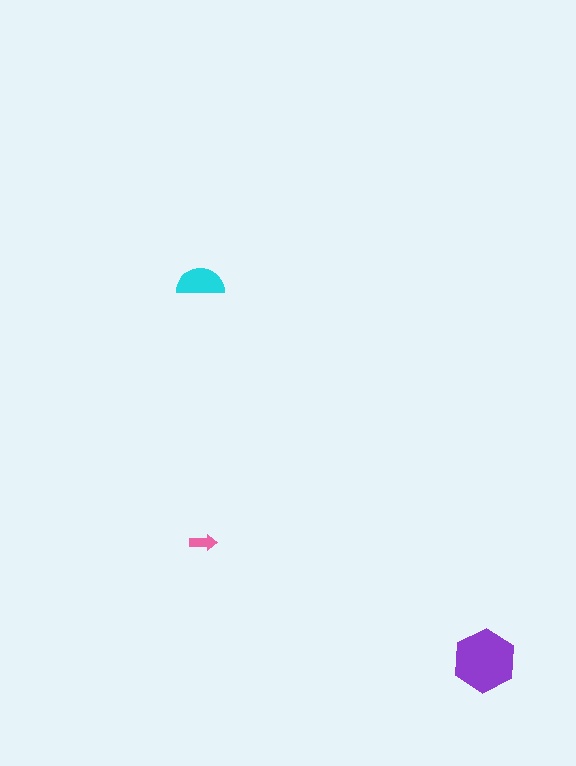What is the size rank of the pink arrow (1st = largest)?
3rd.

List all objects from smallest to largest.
The pink arrow, the cyan semicircle, the purple hexagon.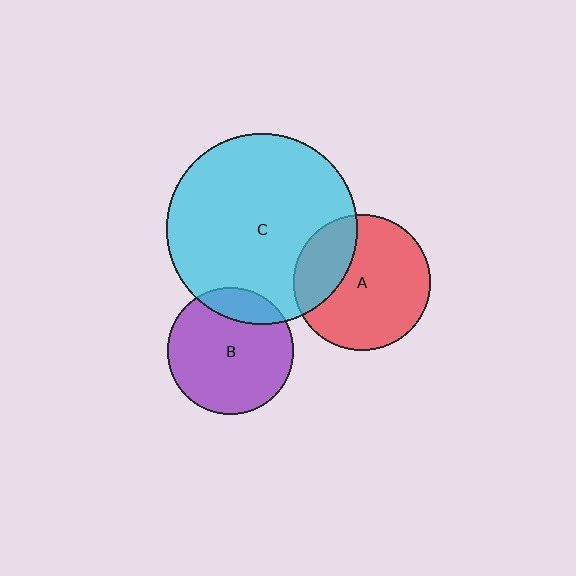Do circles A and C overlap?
Yes.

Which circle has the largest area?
Circle C (cyan).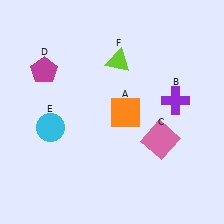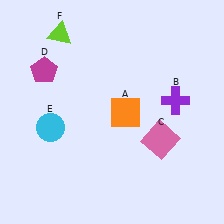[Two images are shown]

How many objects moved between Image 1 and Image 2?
1 object moved between the two images.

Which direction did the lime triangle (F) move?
The lime triangle (F) moved left.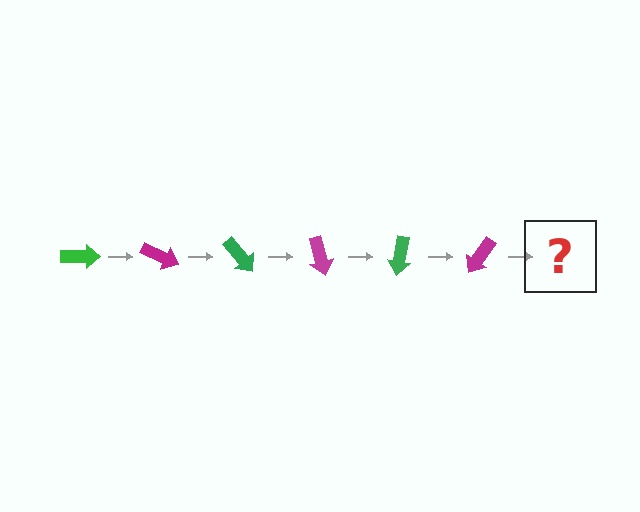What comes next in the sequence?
The next element should be a green arrow, rotated 150 degrees from the start.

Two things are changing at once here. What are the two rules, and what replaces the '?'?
The two rules are that it rotates 25 degrees each step and the color cycles through green and magenta. The '?' should be a green arrow, rotated 150 degrees from the start.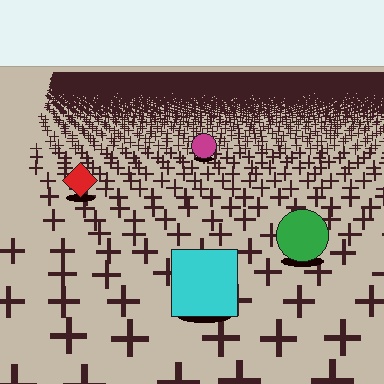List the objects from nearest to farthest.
From nearest to farthest: the cyan square, the green circle, the red diamond, the magenta circle.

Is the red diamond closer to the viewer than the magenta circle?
Yes. The red diamond is closer — you can tell from the texture gradient: the ground texture is coarser near it.